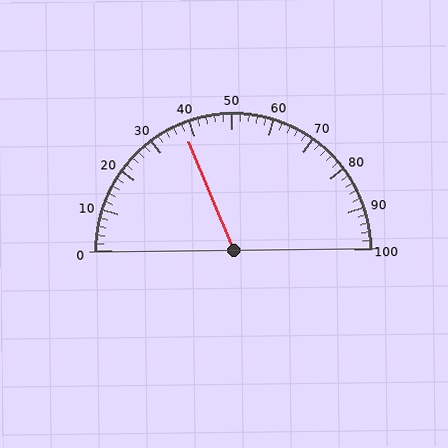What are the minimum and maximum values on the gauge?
The gauge ranges from 0 to 100.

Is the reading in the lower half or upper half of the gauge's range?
The reading is in the lower half of the range (0 to 100).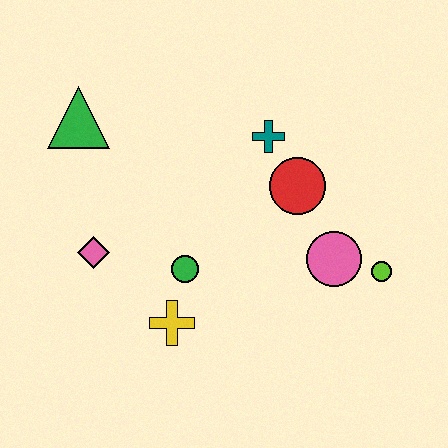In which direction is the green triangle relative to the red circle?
The green triangle is to the left of the red circle.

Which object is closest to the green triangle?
The pink diamond is closest to the green triangle.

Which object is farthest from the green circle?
The lime circle is farthest from the green circle.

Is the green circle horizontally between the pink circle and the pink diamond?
Yes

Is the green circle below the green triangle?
Yes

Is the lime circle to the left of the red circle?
No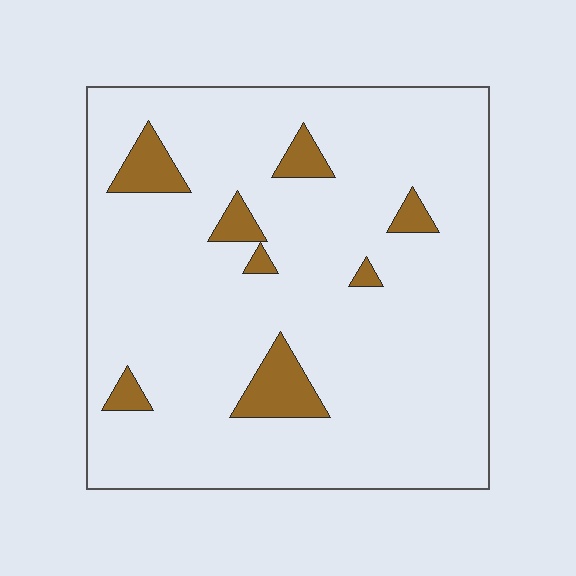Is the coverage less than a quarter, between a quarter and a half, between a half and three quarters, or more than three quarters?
Less than a quarter.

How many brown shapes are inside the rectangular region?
8.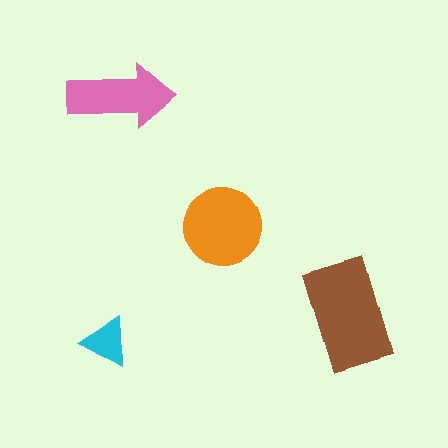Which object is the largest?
The brown rectangle.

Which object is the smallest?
The cyan triangle.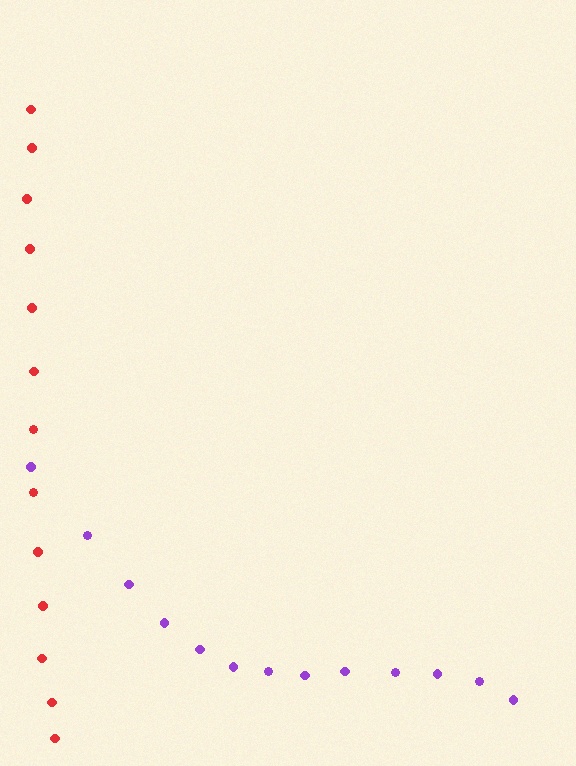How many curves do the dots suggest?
There are 2 distinct paths.